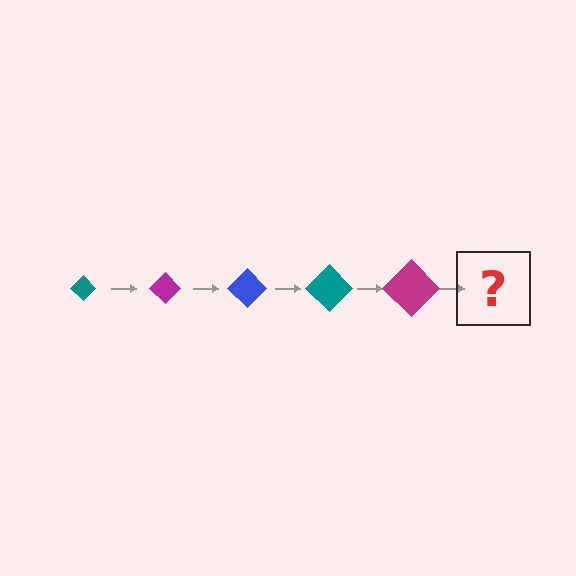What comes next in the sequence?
The next element should be a blue diamond, larger than the previous one.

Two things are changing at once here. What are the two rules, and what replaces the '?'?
The two rules are that the diamond grows larger each step and the color cycles through teal, magenta, and blue. The '?' should be a blue diamond, larger than the previous one.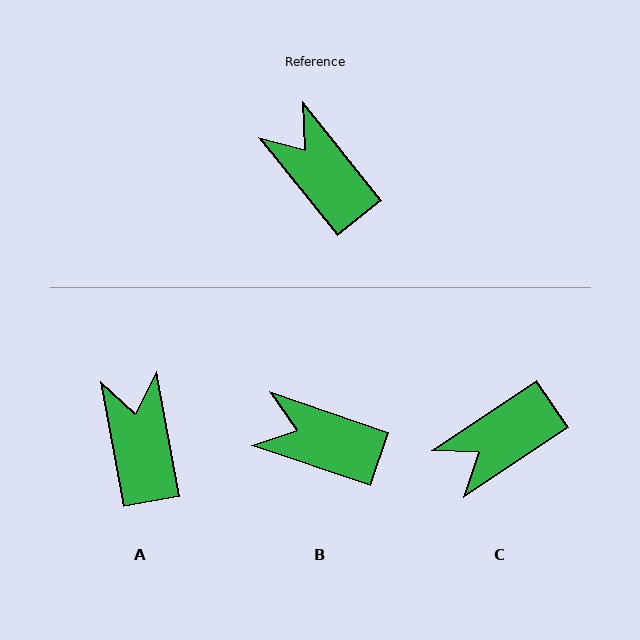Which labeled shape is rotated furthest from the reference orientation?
C, about 85 degrees away.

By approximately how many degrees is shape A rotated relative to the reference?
Approximately 29 degrees clockwise.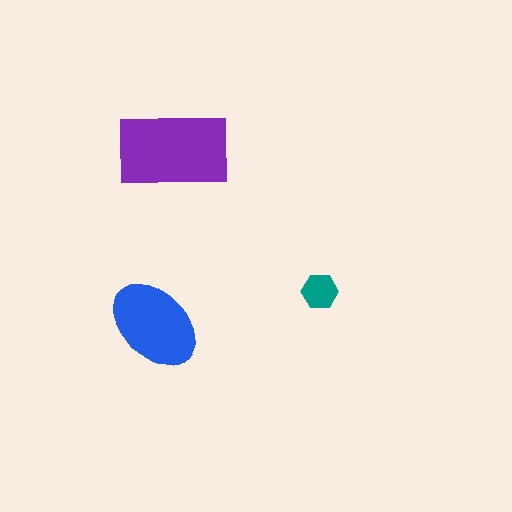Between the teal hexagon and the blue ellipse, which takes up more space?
The blue ellipse.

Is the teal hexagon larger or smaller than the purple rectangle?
Smaller.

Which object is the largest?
The purple rectangle.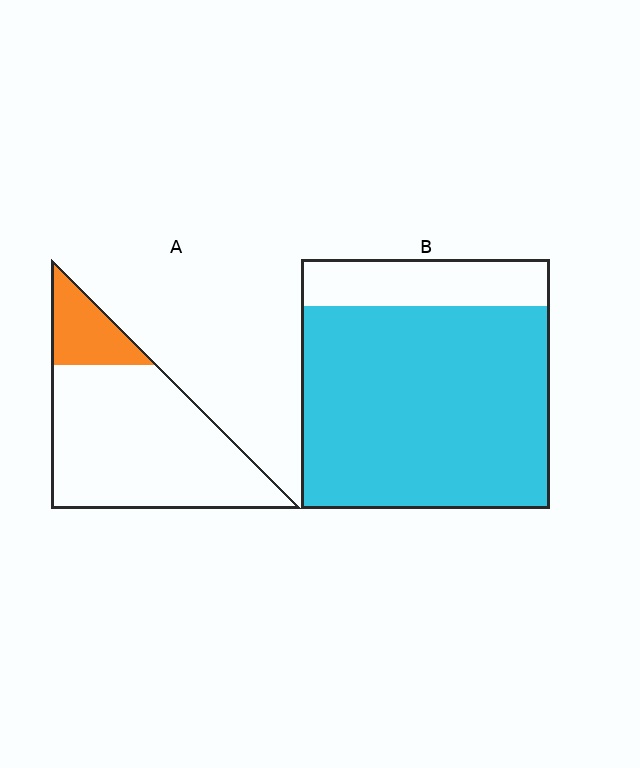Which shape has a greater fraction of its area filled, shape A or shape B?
Shape B.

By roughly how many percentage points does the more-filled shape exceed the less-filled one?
By roughly 65 percentage points (B over A).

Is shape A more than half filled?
No.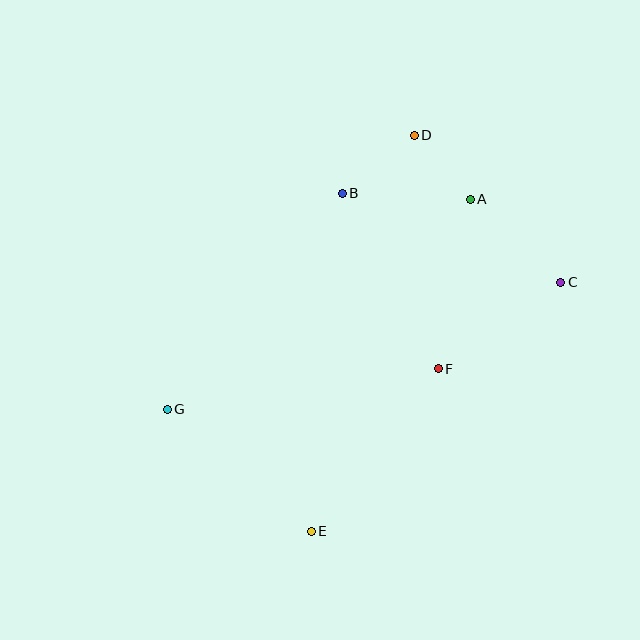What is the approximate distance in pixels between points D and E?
The distance between D and E is approximately 410 pixels.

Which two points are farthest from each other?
Points C and G are farthest from each other.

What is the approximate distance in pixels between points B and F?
The distance between B and F is approximately 200 pixels.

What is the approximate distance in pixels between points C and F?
The distance between C and F is approximately 150 pixels.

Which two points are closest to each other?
Points A and D are closest to each other.